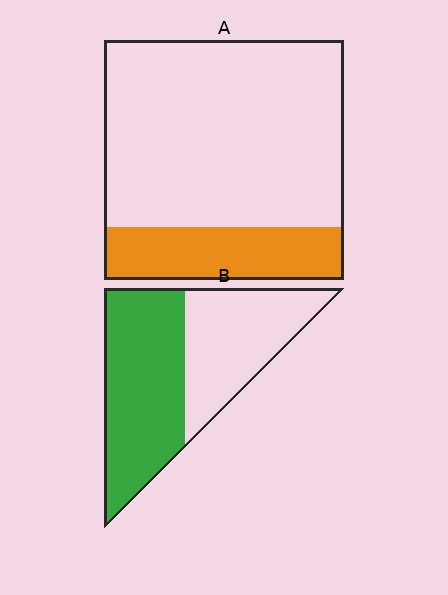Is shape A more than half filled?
No.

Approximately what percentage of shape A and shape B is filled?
A is approximately 20% and B is approximately 55%.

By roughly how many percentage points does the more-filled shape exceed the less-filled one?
By roughly 35 percentage points (B over A).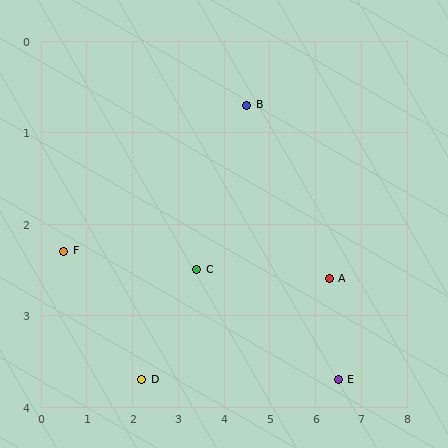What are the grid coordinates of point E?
Point E is at approximately (6.5, 3.7).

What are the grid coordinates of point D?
Point D is at approximately (2.2, 3.7).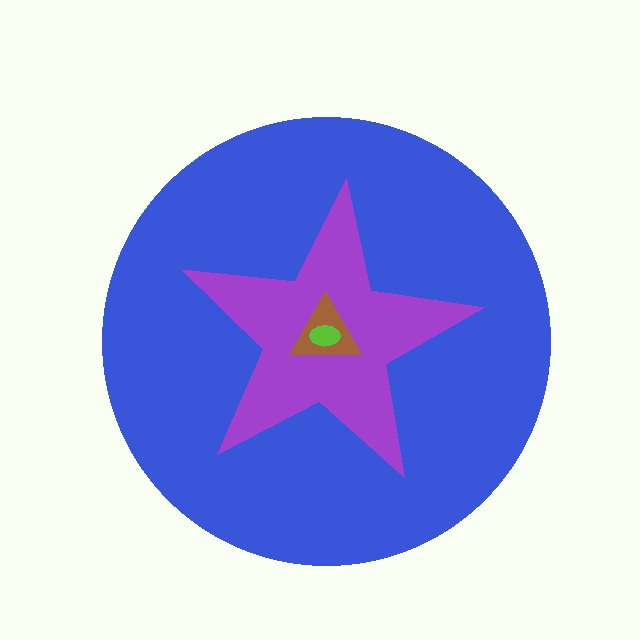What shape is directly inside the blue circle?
The purple star.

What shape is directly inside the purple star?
The brown triangle.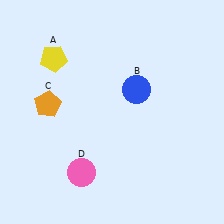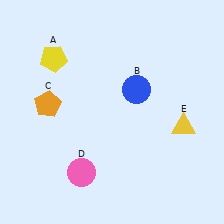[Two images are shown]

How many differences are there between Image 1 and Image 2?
There is 1 difference between the two images.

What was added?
A yellow triangle (E) was added in Image 2.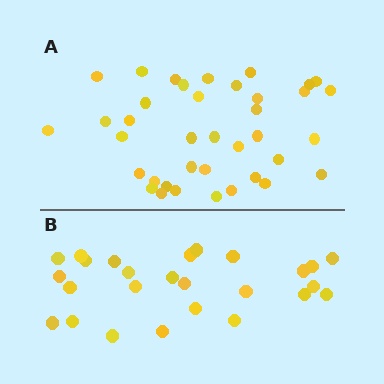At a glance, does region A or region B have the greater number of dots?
Region A (the top region) has more dots.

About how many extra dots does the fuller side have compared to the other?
Region A has roughly 12 or so more dots than region B.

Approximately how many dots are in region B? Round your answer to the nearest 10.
About 30 dots. (The exact count is 26, which rounds to 30.)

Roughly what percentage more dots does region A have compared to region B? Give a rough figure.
About 45% more.